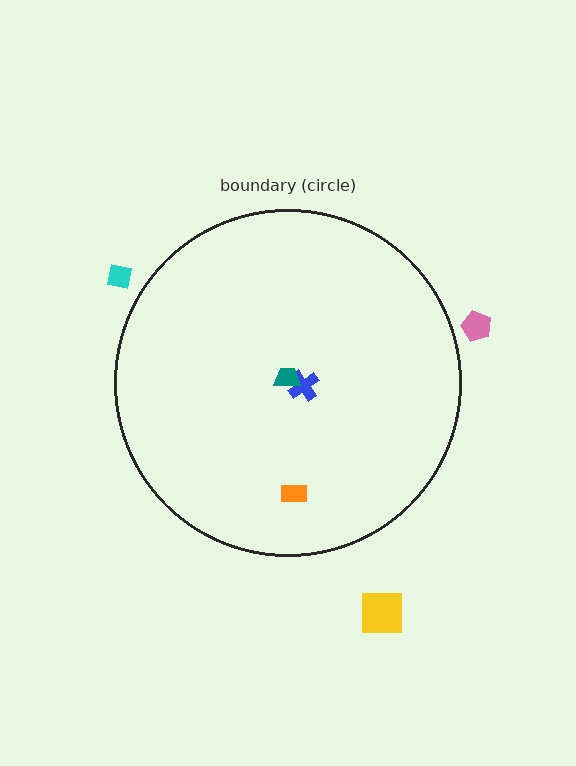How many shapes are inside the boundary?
3 inside, 3 outside.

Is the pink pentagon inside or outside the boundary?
Outside.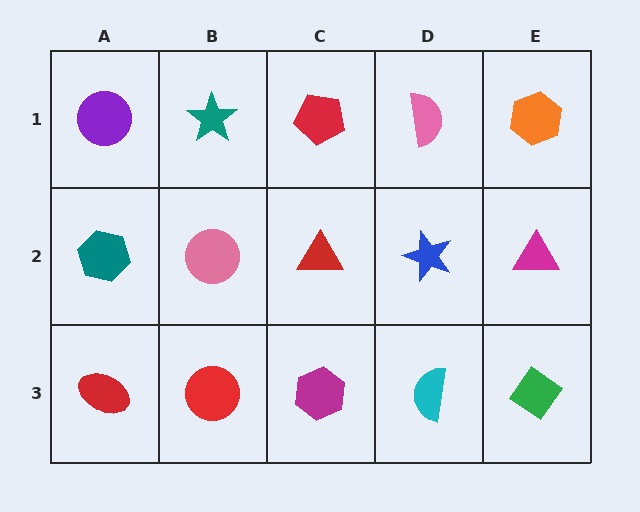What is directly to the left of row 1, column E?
A pink semicircle.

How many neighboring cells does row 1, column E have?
2.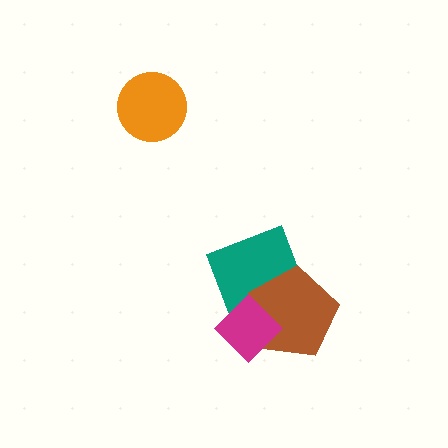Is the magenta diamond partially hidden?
No, no other shape covers it.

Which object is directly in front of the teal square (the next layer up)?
The brown pentagon is directly in front of the teal square.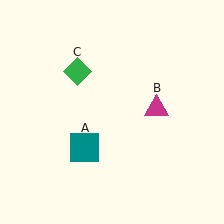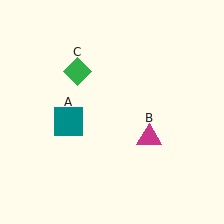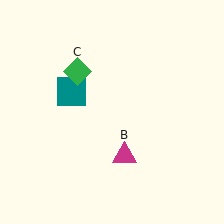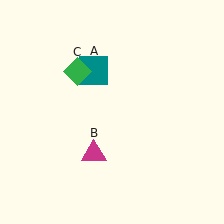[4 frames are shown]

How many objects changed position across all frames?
2 objects changed position: teal square (object A), magenta triangle (object B).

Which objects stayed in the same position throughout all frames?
Green diamond (object C) remained stationary.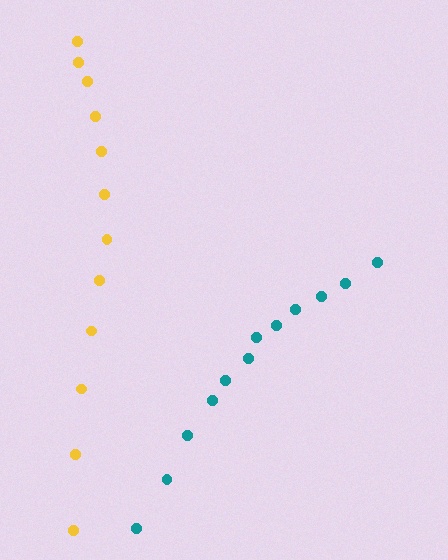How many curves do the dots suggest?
There are 2 distinct paths.